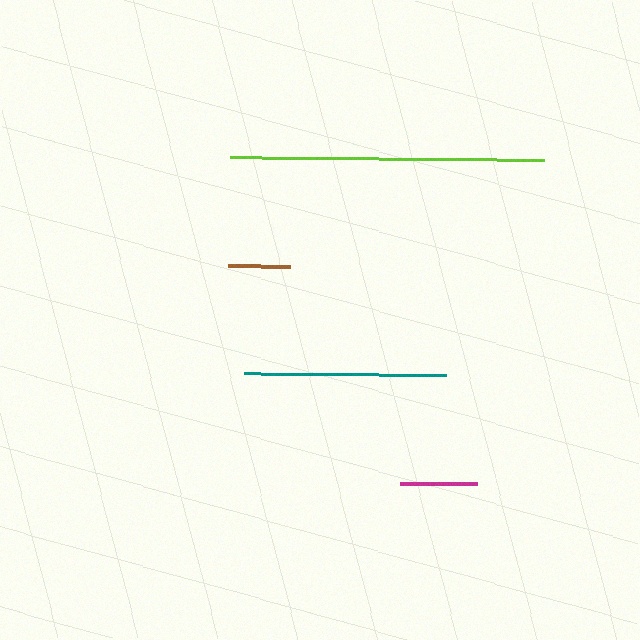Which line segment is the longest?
The lime line is the longest at approximately 315 pixels.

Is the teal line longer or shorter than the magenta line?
The teal line is longer than the magenta line.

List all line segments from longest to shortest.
From longest to shortest: lime, teal, magenta, brown.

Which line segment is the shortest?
The brown line is the shortest at approximately 63 pixels.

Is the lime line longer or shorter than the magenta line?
The lime line is longer than the magenta line.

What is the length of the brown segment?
The brown segment is approximately 63 pixels long.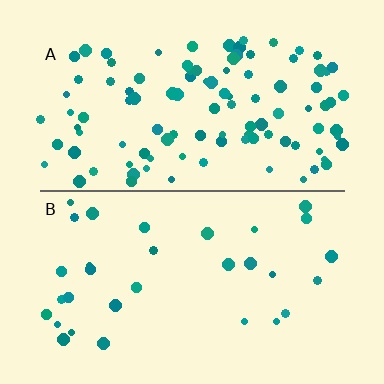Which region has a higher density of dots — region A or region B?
A (the top).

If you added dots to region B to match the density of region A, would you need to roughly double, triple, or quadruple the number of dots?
Approximately triple.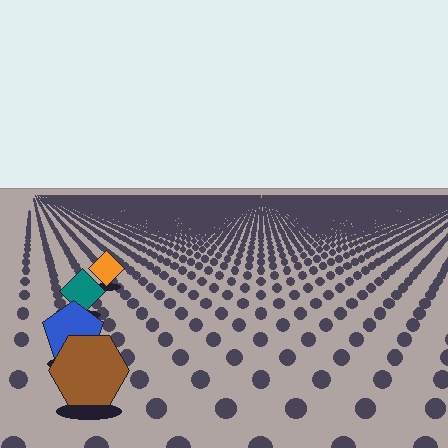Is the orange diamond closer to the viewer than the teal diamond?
No. The teal diamond is closer — you can tell from the texture gradient: the ground texture is coarser near it.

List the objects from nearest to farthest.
From nearest to farthest: the brown hexagon, the blue pentagon, the teal diamond, the orange diamond.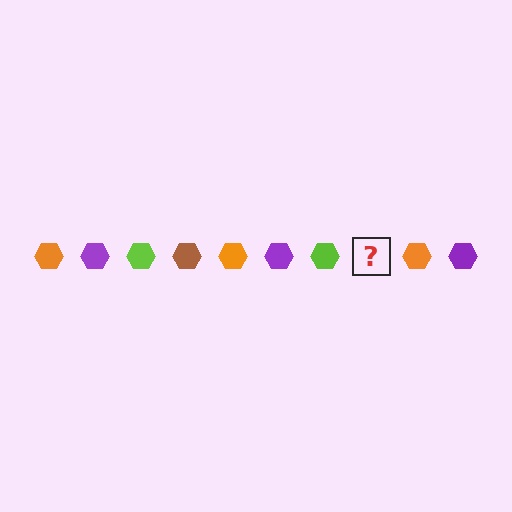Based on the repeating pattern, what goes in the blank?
The blank should be a brown hexagon.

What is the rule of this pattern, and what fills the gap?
The rule is that the pattern cycles through orange, purple, lime, brown hexagons. The gap should be filled with a brown hexagon.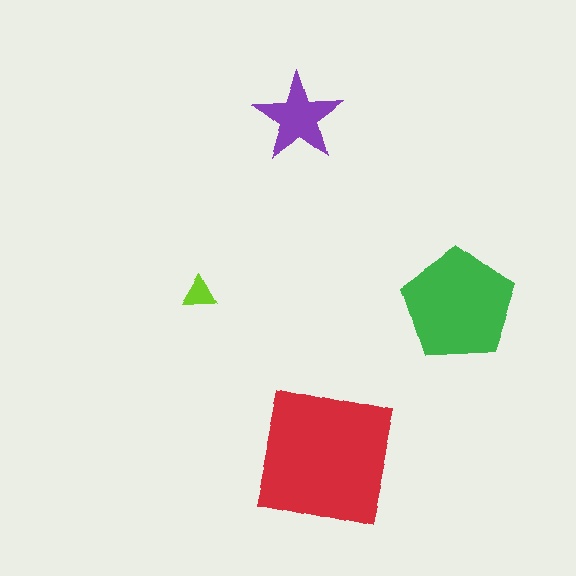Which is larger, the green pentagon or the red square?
The red square.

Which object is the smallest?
The lime triangle.